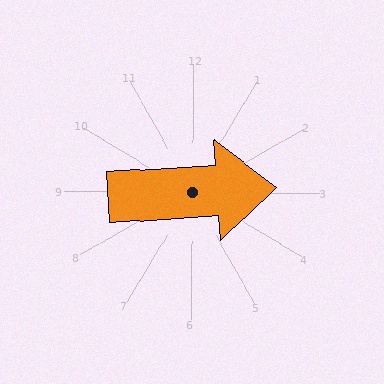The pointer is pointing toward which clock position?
Roughly 3 o'clock.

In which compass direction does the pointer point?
East.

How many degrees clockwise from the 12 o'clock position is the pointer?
Approximately 86 degrees.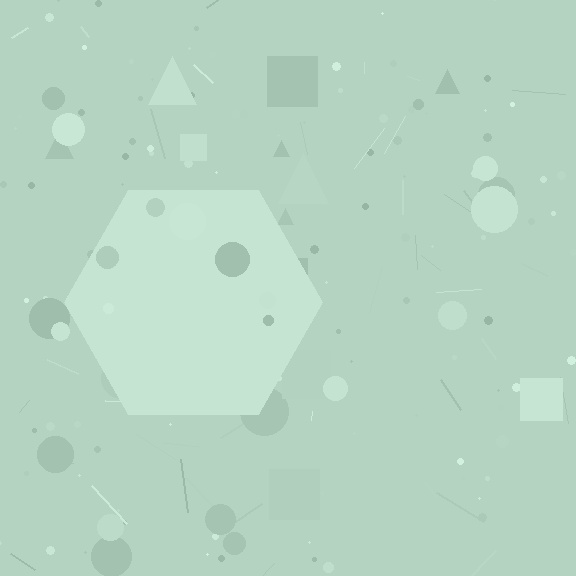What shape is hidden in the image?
A hexagon is hidden in the image.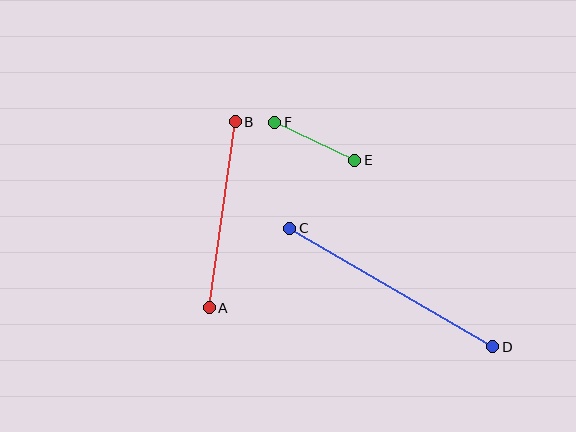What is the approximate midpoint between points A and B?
The midpoint is at approximately (222, 215) pixels.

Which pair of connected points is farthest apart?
Points C and D are farthest apart.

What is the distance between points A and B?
The distance is approximately 188 pixels.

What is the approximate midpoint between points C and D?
The midpoint is at approximately (391, 287) pixels.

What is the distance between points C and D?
The distance is approximately 235 pixels.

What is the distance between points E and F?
The distance is approximately 89 pixels.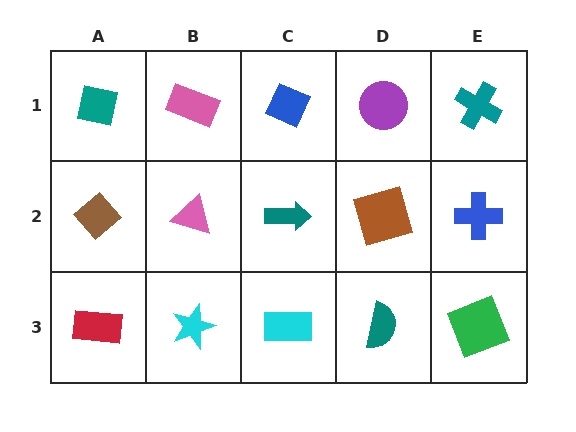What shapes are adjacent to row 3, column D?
A brown square (row 2, column D), a cyan rectangle (row 3, column C), a green square (row 3, column E).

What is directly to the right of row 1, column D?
A teal cross.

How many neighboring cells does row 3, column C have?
3.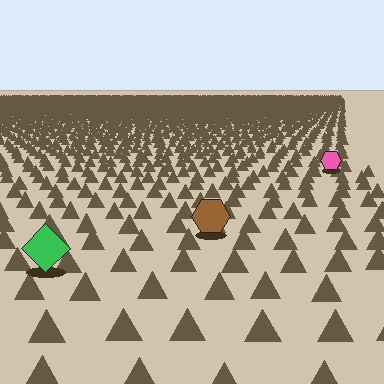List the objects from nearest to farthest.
From nearest to farthest: the green diamond, the brown hexagon, the pink hexagon.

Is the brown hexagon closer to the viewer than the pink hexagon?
Yes. The brown hexagon is closer — you can tell from the texture gradient: the ground texture is coarser near it.